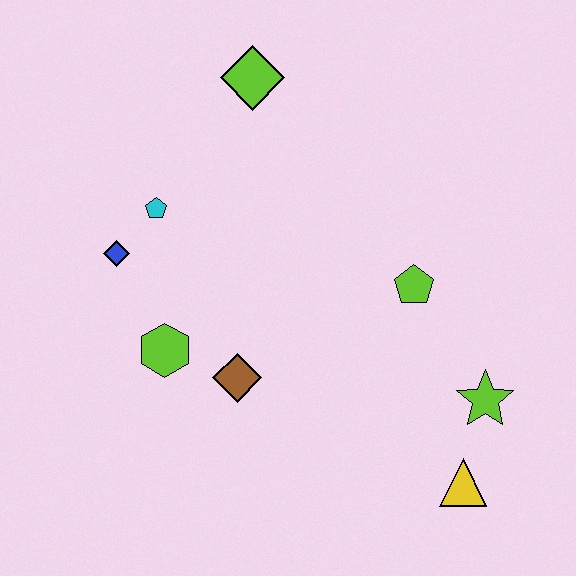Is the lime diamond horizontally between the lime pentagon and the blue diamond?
Yes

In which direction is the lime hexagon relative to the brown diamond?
The lime hexagon is to the left of the brown diamond.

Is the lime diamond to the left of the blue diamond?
No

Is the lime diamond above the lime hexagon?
Yes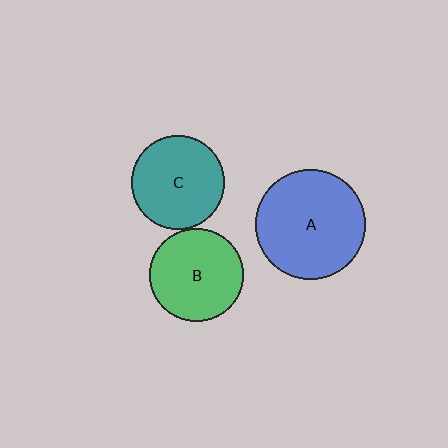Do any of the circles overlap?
No, none of the circles overlap.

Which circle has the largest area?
Circle A (blue).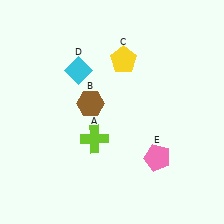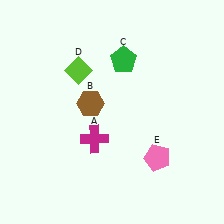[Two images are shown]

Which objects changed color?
A changed from lime to magenta. C changed from yellow to green. D changed from cyan to lime.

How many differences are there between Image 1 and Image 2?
There are 3 differences between the two images.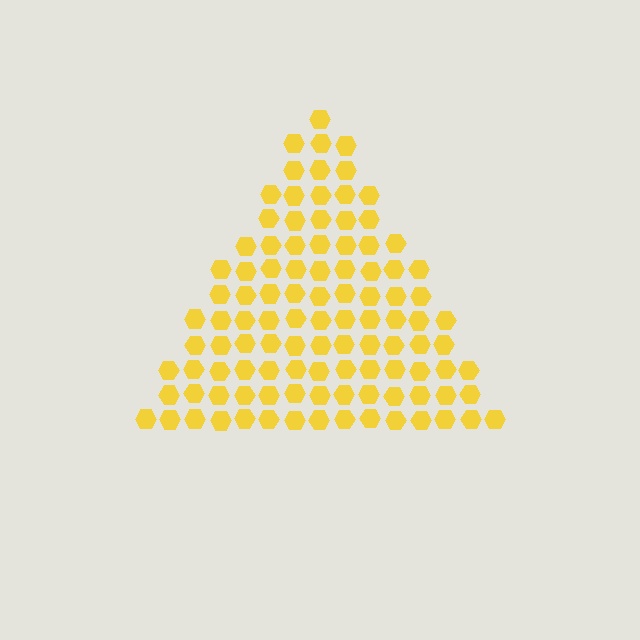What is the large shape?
The large shape is a triangle.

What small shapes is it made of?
It is made of small hexagons.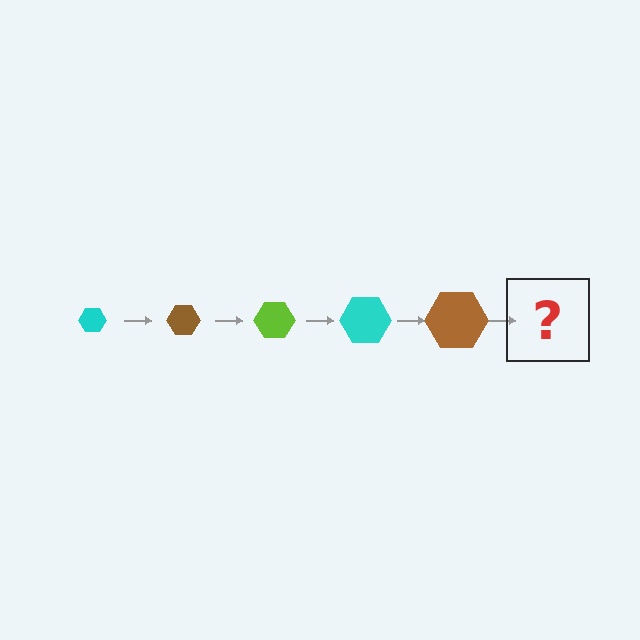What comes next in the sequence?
The next element should be a lime hexagon, larger than the previous one.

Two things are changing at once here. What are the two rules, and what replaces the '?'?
The two rules are that the hexagon grows larger each step and the color cycles through cyan, brown, and lime. The '?' should be a lime hexagon, larger than the previous one.